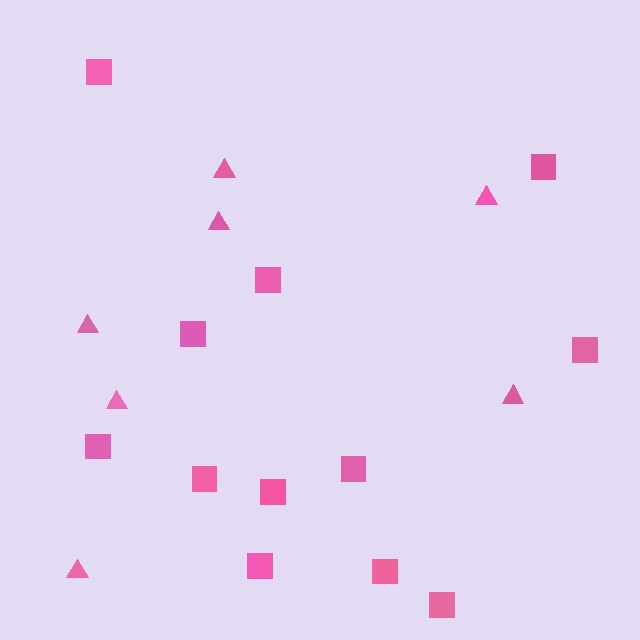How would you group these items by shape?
There are 2 groups: one group of triangles (7) and one group of squares (12).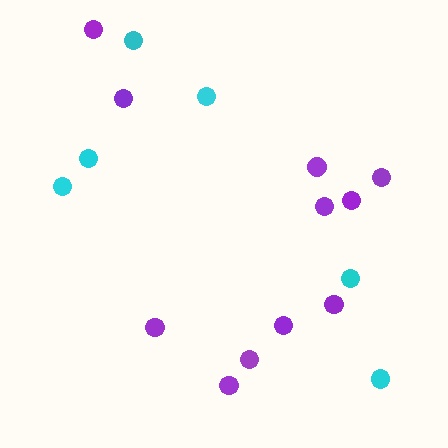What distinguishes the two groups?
There are 2 groups: one group of purple circles (11) and one group of cyan circles (6).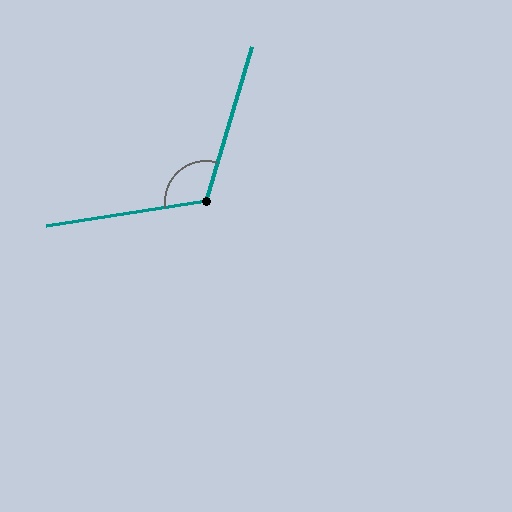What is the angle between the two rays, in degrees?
Approximately 116 degrees.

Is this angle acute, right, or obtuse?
It is obtuse.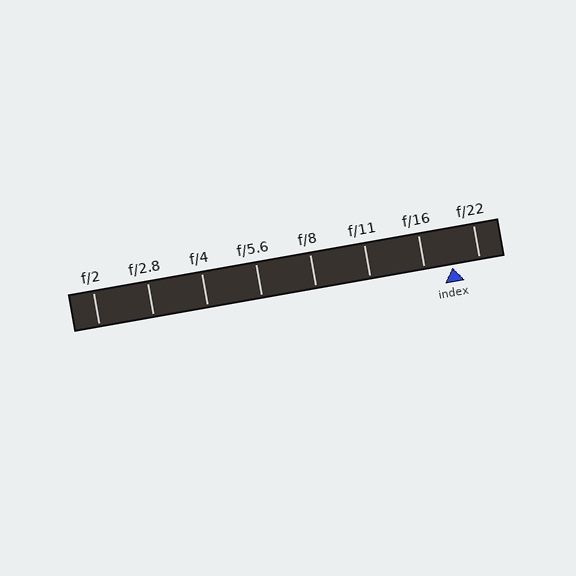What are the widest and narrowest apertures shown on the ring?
The widest aperture shown is f/2 and the narrowest is f/22.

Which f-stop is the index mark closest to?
The index mark is closest to f/16.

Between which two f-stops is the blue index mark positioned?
The index mark is between f/16 and f/22.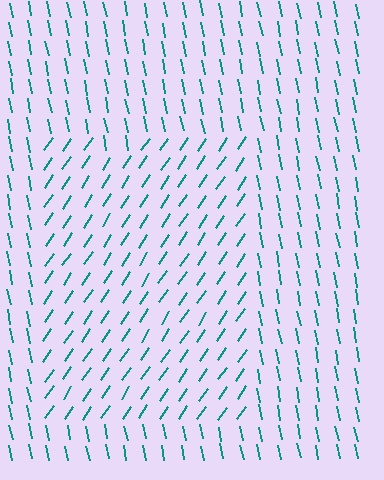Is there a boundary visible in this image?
Yes, there is a texture boundary formed by a change in line orientation.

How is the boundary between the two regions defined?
The boundary is defined purely by a change in line orientation (approximately 45 degrees difference). All lines are the same color and thickness.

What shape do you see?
I see a rectangle.